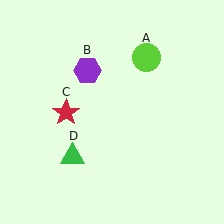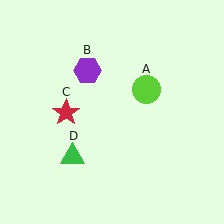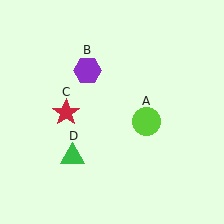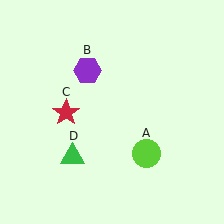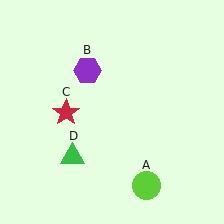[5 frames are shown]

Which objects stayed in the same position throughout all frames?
Purple hexagon (object B) and red star (object C) and green triangle (object D) remained stationary.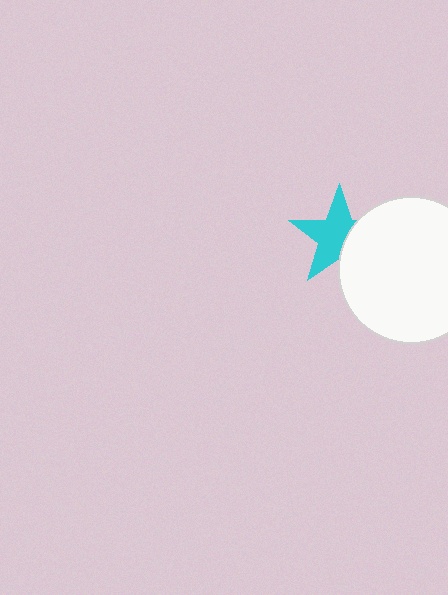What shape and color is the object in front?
The object in front is a white circle.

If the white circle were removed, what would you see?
You would see the complete cyan star.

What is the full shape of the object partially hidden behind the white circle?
The partially hidden object is a cyan star.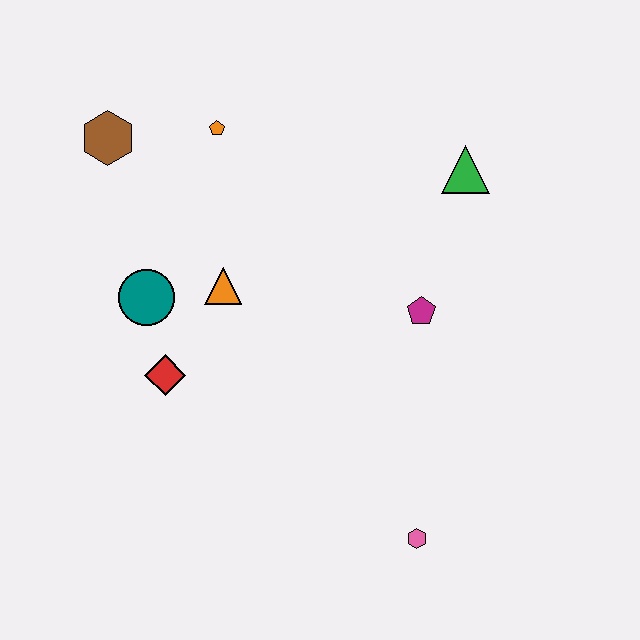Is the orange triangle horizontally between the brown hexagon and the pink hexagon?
Yes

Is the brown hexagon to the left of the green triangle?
Yes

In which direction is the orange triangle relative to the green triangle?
The orange triangle is to the left of the green triangle.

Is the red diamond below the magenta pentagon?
Yes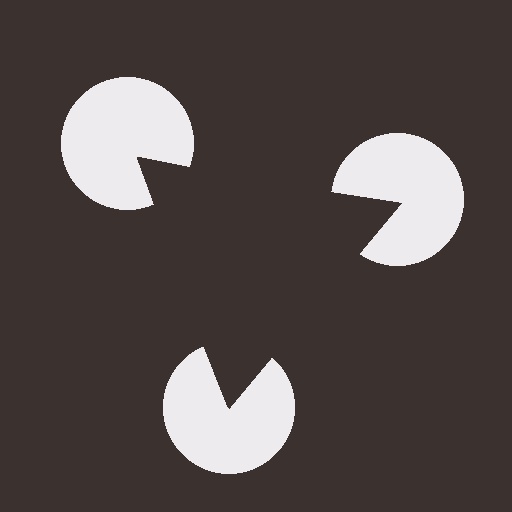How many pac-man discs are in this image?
There are 3 — one at each vertex of the illusory triangle.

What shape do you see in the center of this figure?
An illusory triangle — its edges are inferred from the aligned wedge cuts in the pac-man discs, not physically drawn.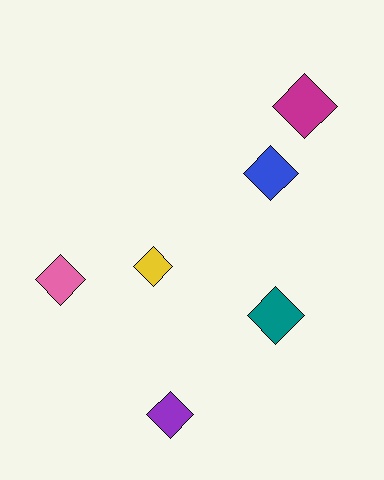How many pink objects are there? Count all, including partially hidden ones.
There is 1 pink object.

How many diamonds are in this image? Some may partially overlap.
There are 6 diamonds.